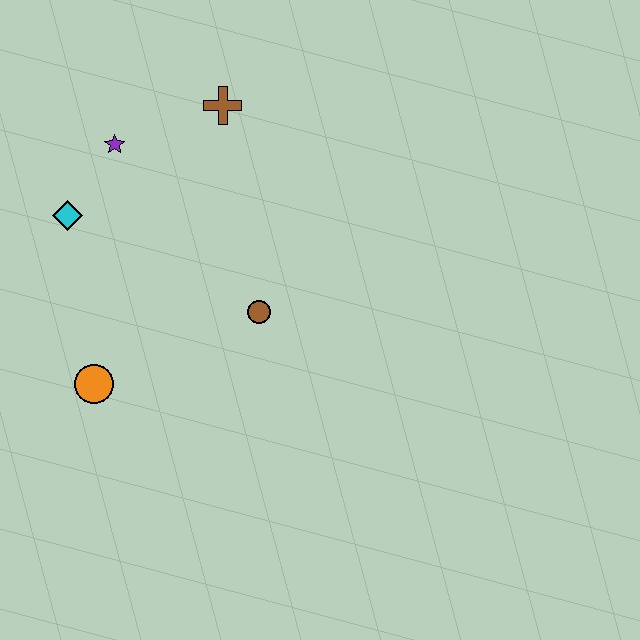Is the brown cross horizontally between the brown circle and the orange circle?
Yes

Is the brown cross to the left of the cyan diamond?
No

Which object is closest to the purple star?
The cyan diamond is closest to the purple star.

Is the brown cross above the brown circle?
Yes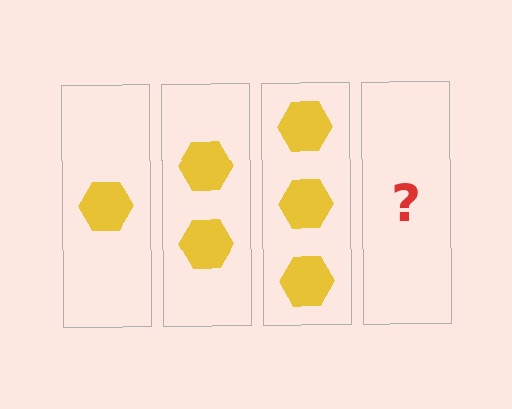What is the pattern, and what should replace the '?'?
The pattern is that each step adds one more hexagon. The '?' should be 4 hexagons.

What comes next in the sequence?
The next element should be 4 hexagons.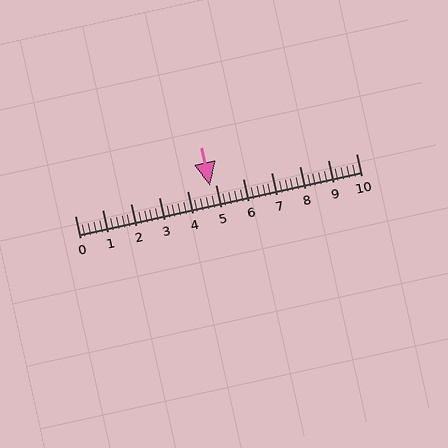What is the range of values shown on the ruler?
The ruler shows values from 0 to 10.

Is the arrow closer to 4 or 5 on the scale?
The arrow is closer to 5.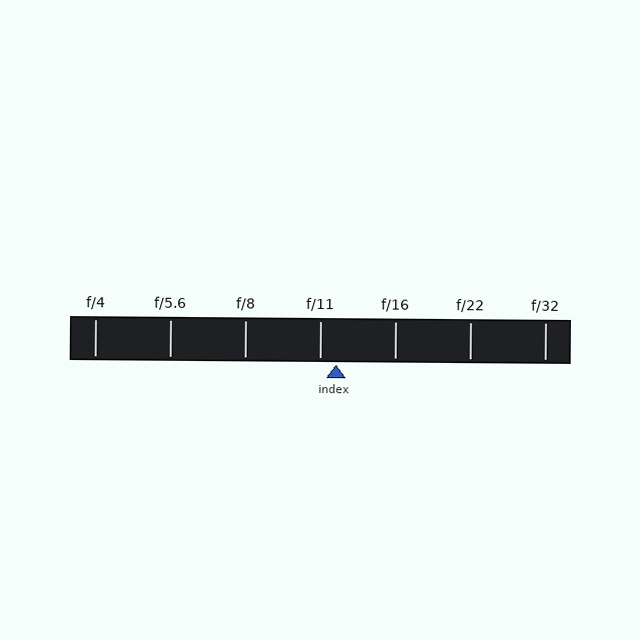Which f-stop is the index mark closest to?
The index mark is closest to f/11.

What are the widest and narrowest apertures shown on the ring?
The widest aperture shown is f/4 and the narrowest is f/32.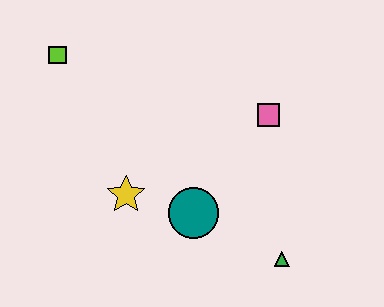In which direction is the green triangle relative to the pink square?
The green triangle is below the pink square.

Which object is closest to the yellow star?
The teal circle is closest to the yellow star.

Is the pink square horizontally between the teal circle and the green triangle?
Yes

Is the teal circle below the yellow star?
Yes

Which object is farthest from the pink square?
The lime square is farthest from the pink square.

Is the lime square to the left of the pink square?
Yes